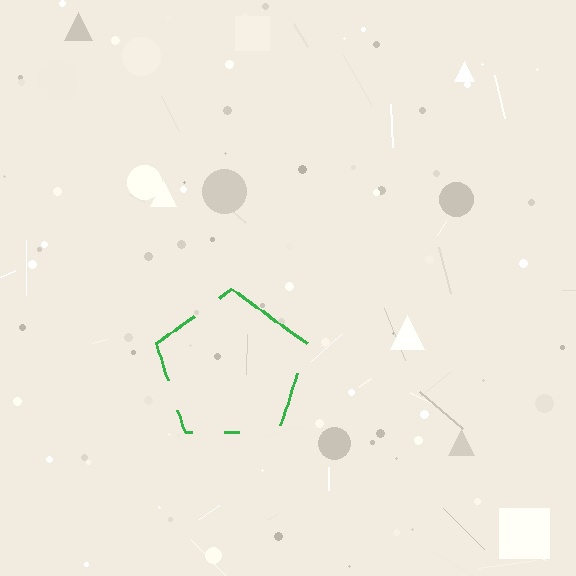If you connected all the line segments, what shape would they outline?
They would outline a pentagon.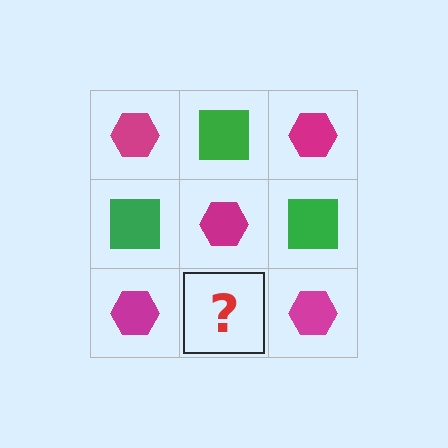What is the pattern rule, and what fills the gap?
The rule is that it alternates magenta hexagon and green square in a checkerboard pattern. The gap should be filled with a green square.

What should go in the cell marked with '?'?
The missing cell should contain a green square.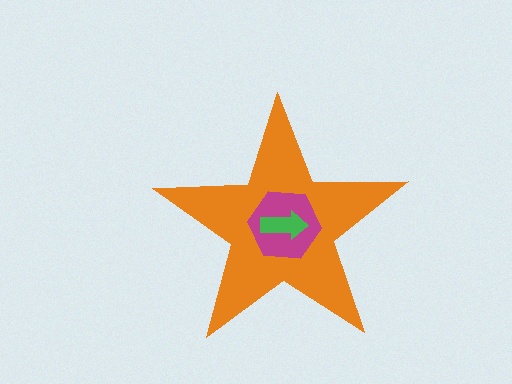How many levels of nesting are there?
3.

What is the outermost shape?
The orange star.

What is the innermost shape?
The green arrow.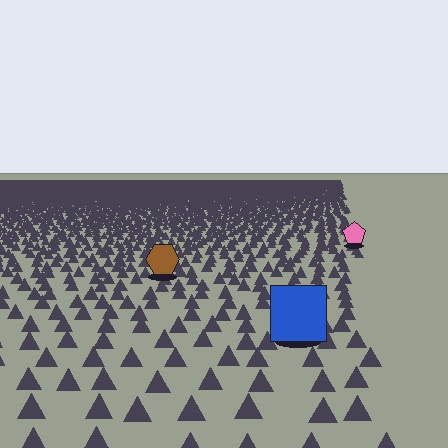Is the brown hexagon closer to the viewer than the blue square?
No. The blue square is closer — you can tell from the texture gradient: the ground texture is coarser near it.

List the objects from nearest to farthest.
From nearest to farthest: the blue square, the brown hexagon, the pink pentagon.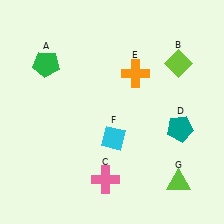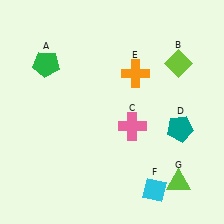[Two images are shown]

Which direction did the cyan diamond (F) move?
The cyan diamond (F) moved down.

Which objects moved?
The objects that moved are: the pink cross (C), the cyan diamond (F).